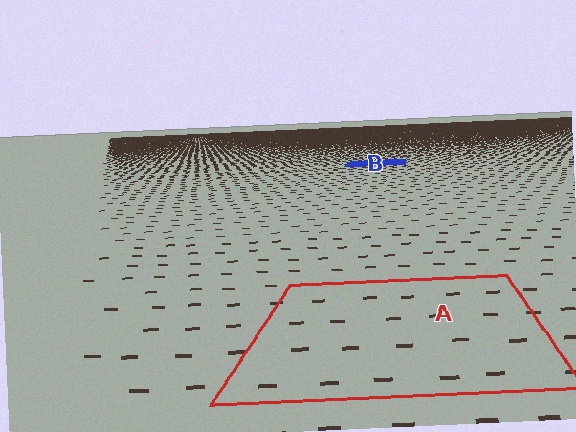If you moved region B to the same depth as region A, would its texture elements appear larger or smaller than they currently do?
They would appear larger. At a closer depth, the same texture elements are projected at a bigger on-screen size.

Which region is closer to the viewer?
Region A is closer. The texture elements there are larger and more spread out.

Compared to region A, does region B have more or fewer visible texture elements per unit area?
Region B has more texture elements per unit area — they are packed more densely because it is farther away.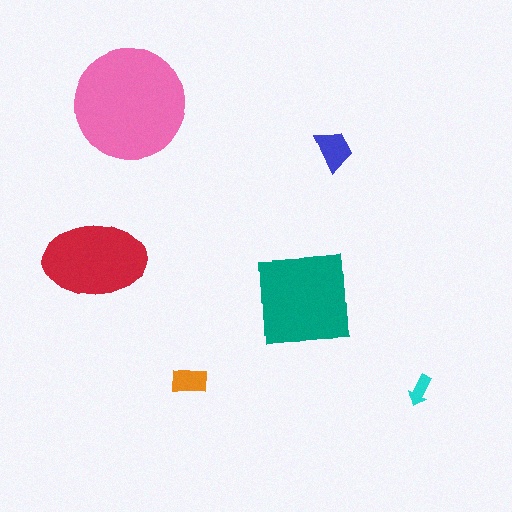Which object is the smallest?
The cyan arrow.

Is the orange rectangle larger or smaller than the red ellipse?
Smaller.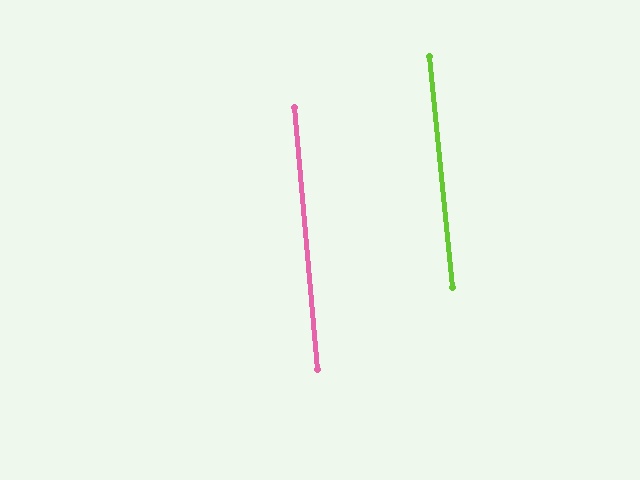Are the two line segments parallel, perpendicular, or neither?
Parallel — their directions differ by only 0.7°.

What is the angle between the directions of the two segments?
Approximately 1 degree.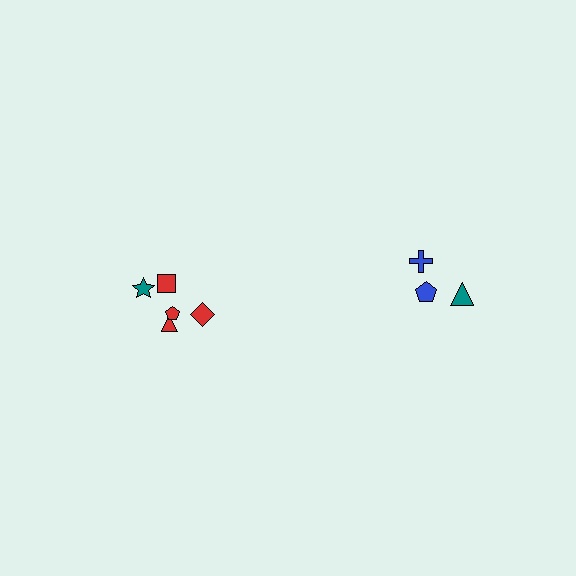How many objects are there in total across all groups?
There are 8 objects.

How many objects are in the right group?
There are 3 objects.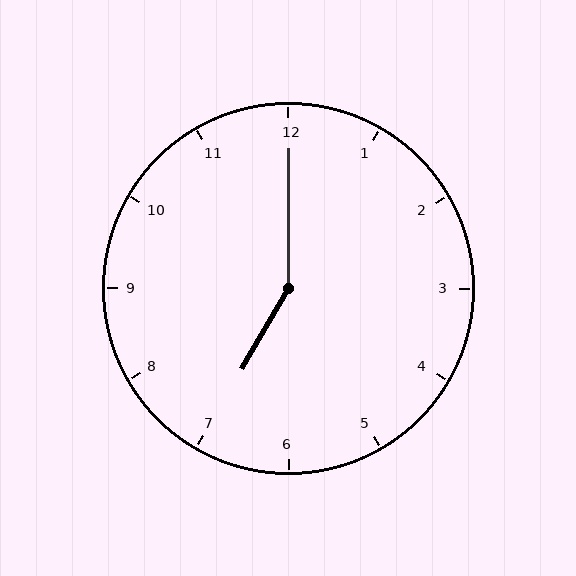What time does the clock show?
7:00.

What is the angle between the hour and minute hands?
Approximately 150 degrees.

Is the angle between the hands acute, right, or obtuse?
It is obtuse.